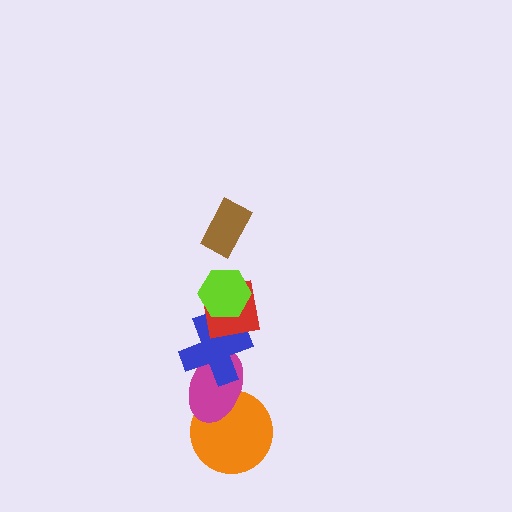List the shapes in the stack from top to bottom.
From top to bottom: the brown rectangle, the lime hexagon, the red square, the blue cross, the magenta ellipse, the orange circle.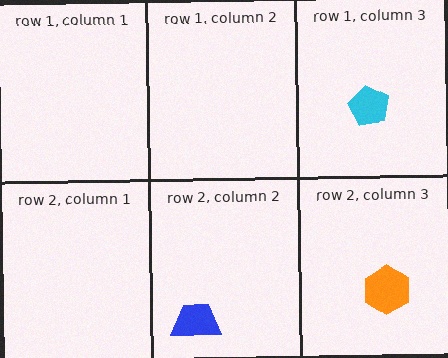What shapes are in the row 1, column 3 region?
The cyan pentagon.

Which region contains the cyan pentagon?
The row 1, column 3 region.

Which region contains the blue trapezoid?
The row 2, column 2 region.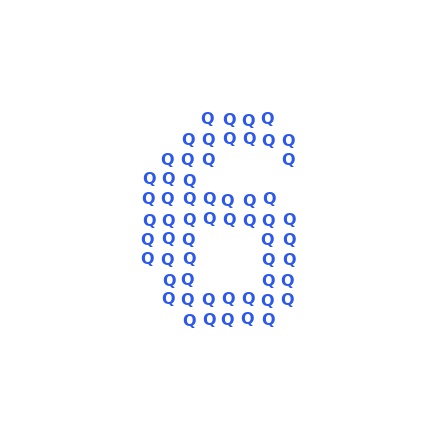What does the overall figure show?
The overall figure shows the digit 6.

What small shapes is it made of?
It is made of small letter Q's.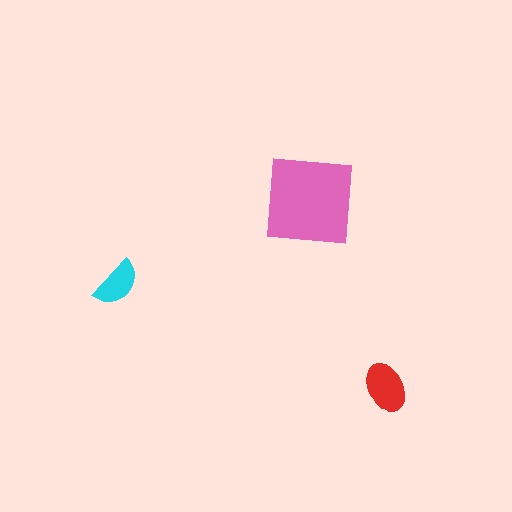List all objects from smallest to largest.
The cyan semicircle, the red ellipse, the pink square.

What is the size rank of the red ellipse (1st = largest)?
2nd.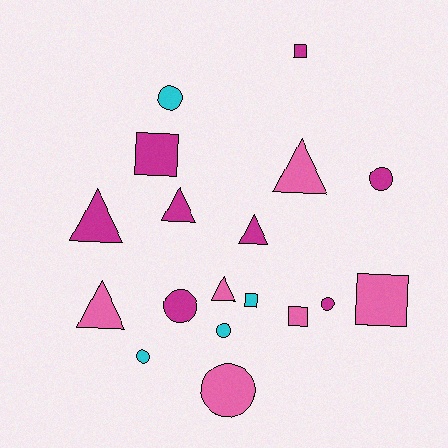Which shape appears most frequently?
Circle, with 7 objects.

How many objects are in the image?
There are 18 objects.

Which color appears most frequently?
Magenta, with 8 objects.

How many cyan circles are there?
There are 3 cyan circles.